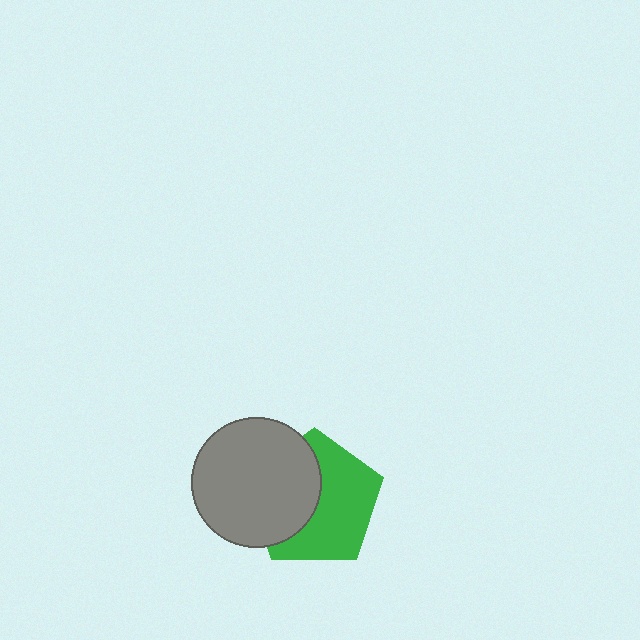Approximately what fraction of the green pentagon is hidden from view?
Roughly 43% of the green pentagon is hidden behind the gray circle.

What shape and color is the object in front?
The object in front is a gray circle.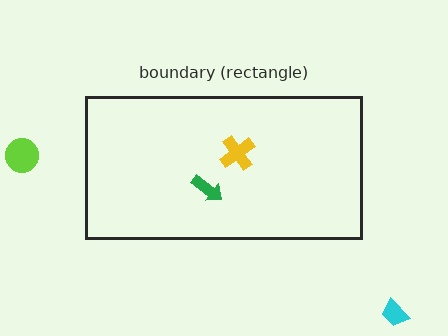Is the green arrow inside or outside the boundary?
Inside.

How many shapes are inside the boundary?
2 inside, 2 outside.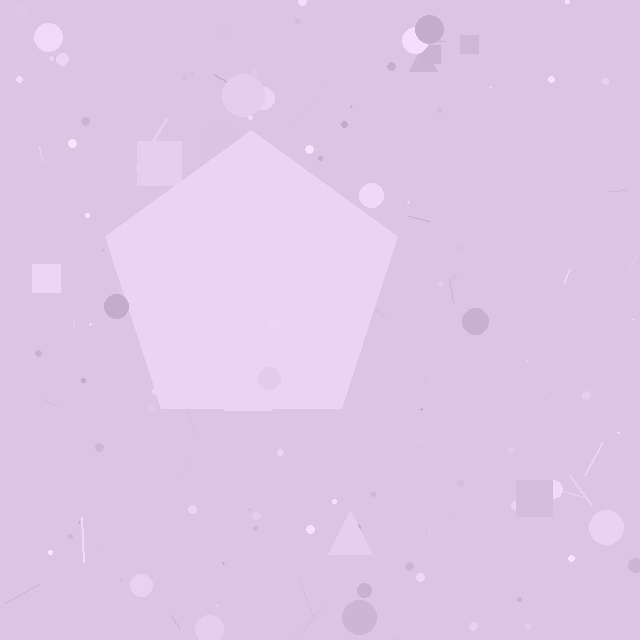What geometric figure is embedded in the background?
A pentagon is embedded in the background.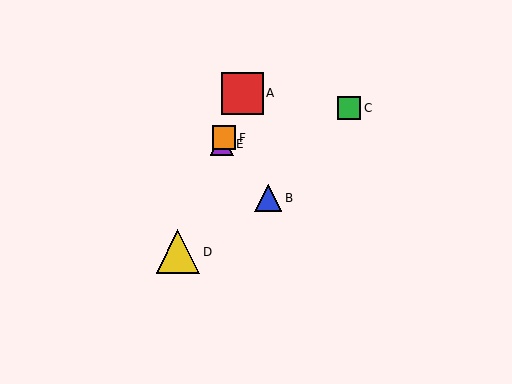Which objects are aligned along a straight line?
Objects A, D, E, F are aligned along a straight line.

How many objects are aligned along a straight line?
4 objects (A, D, E, F) are aligned along a straight line.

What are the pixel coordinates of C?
Object C is at (349, 108).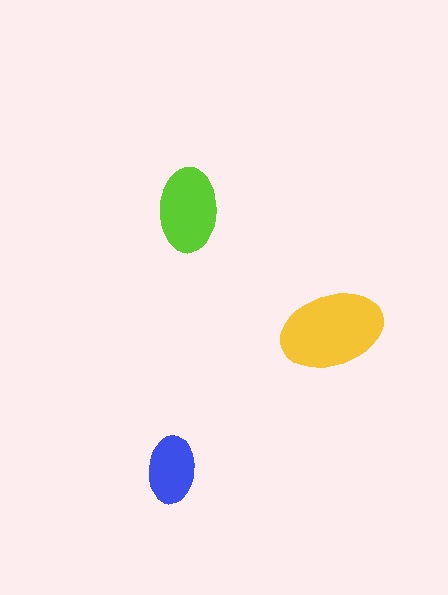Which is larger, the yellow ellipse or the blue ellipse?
The yellow one.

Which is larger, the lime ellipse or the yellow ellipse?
The yellow one.